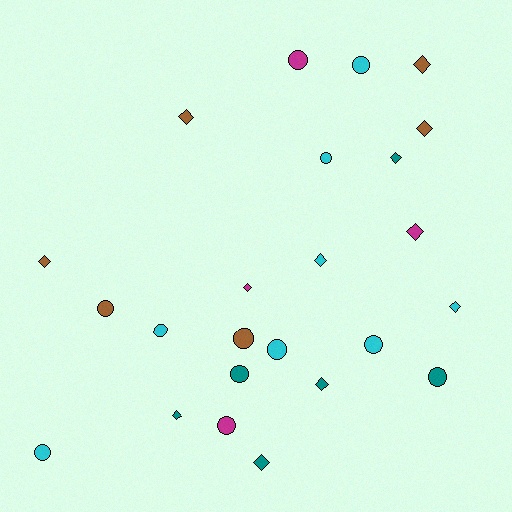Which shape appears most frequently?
Circle, with 12 objects.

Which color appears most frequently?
Cyan, with 8 objects.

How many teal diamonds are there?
There are 4 teal diamonds.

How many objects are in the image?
There are 24 objects.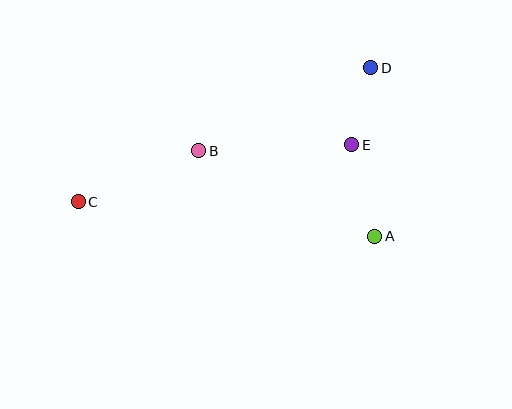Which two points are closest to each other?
Points D and E are closest to each other.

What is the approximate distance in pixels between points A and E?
The distance between A and E is approximately 94 pixels.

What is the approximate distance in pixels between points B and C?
The distance between B and C is approximately 131 pixels.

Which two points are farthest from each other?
Points C and D are farthest from each other.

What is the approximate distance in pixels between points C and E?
The distance between C and E is approximately 279 pixels.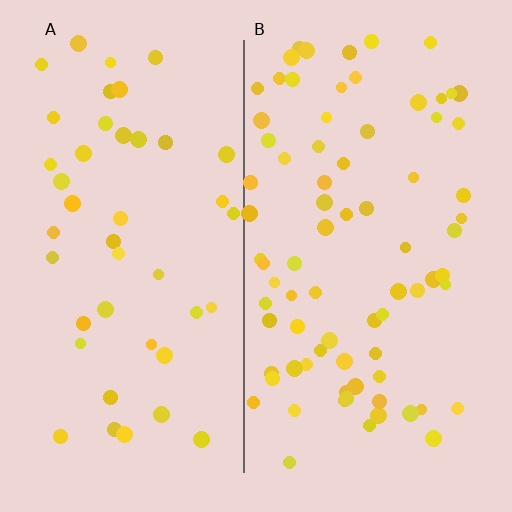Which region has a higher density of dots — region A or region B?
B (the right).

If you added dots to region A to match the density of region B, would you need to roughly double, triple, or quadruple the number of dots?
Approximately double.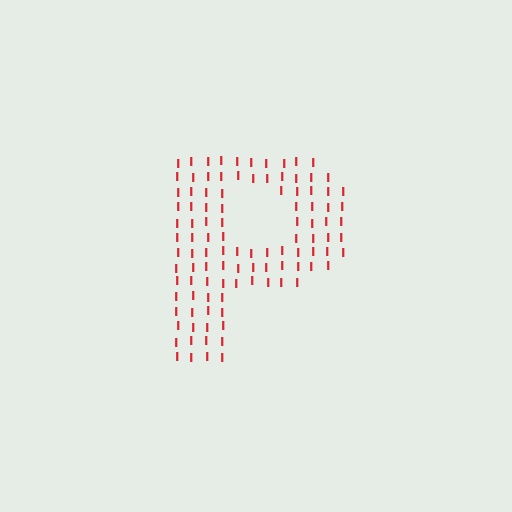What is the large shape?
The large shape is the letter P.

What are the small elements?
The small elements are letter I's.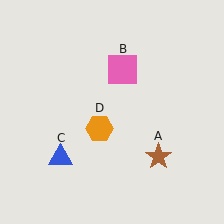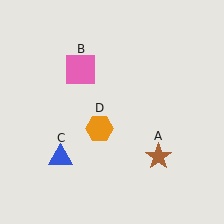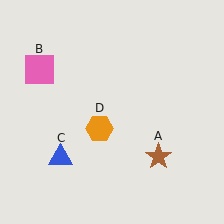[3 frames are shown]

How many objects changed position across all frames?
1 object changed position: pink square (object B).